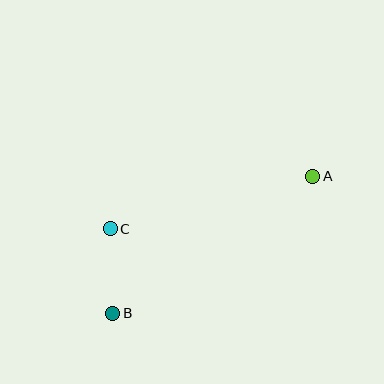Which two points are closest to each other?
Points B and C are closest to each other.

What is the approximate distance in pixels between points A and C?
The distance between A and C is approximately 209 pixels.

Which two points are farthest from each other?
Points A and B are farthest from each other.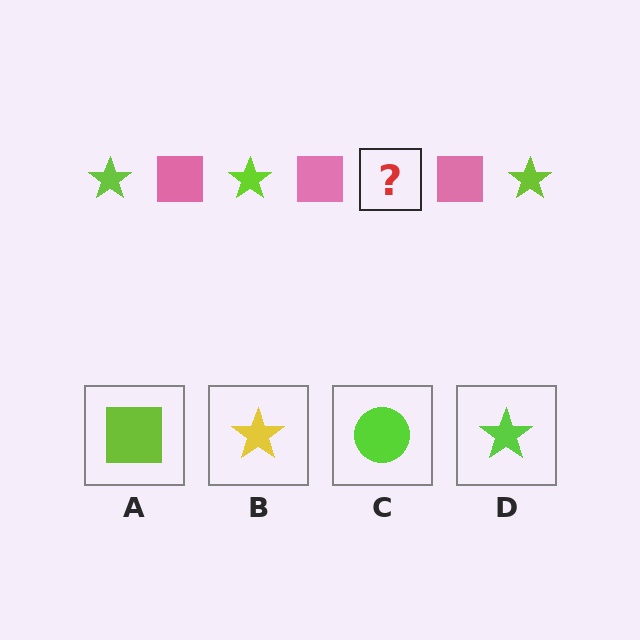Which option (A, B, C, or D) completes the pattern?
D.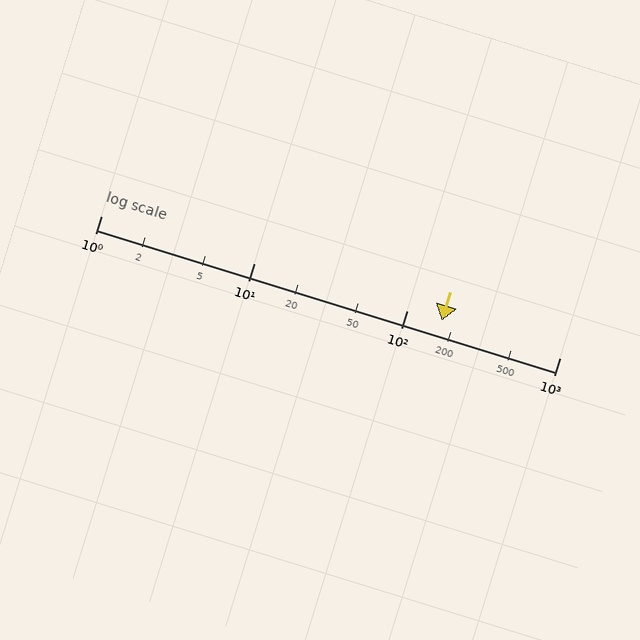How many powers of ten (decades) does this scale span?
The scale spans 3 decades, from 1 to 1000.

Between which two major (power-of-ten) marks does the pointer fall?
The pointer is between 100 and 1000.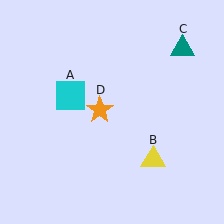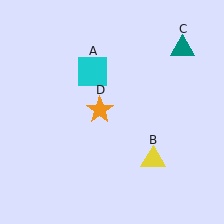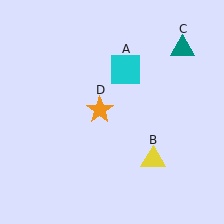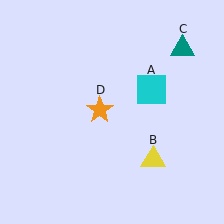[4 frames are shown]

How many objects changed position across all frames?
1 object changed position: cyan square (object A).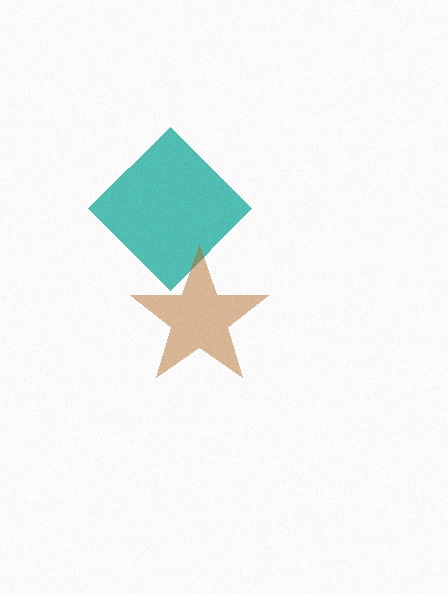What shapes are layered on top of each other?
The layered shapes are: a teal diamond, a brown star.